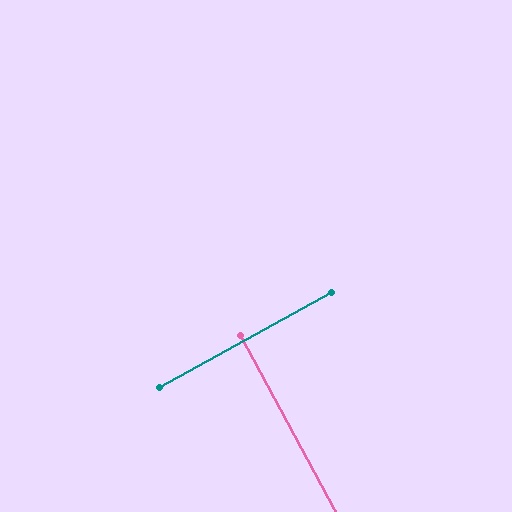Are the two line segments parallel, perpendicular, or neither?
Perpendicular — they meet at approximately 90°.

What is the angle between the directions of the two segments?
Approximately 90 degrees.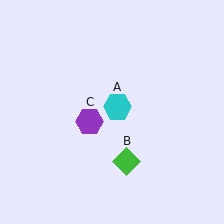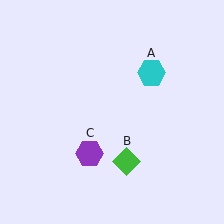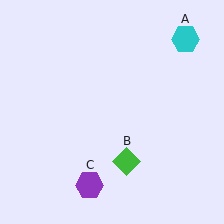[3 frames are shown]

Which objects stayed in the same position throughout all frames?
Green diamond (object B) remained stationary.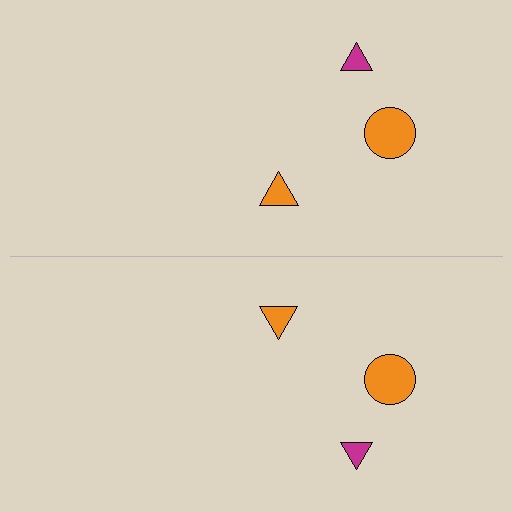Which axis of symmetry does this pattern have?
The pattern has a horizontal axis of symmetry running through the center of the image.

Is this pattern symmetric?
Yes, this pattern has bilateral (reflection) symmetry.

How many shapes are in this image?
There are 6 shapes in this image.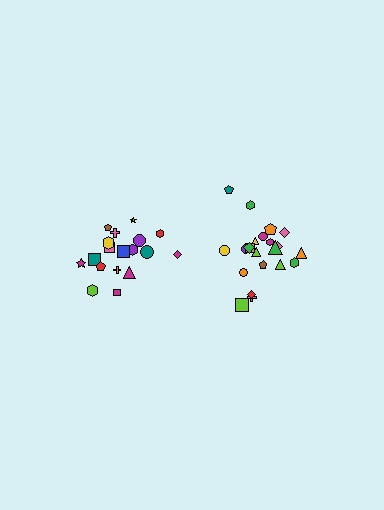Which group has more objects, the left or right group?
The right group.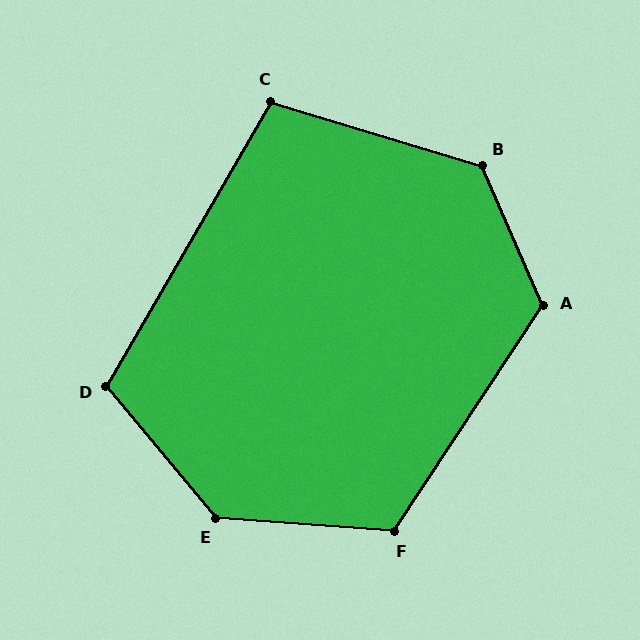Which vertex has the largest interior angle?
E, at approximately 134 degrees.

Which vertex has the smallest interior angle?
C, at approximately 103 degrees.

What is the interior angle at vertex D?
Approximately 110 degrees (obtuse).